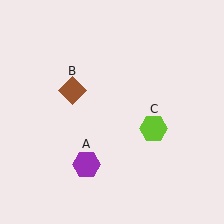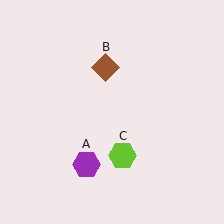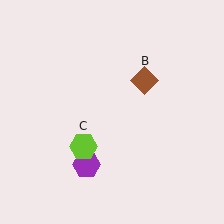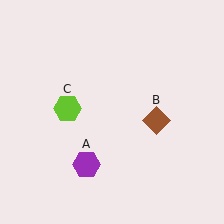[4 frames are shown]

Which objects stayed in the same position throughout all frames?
Purple hexagon (object A) remained stationary.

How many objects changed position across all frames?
2 objects changed position: brown diamond (object B), lime hexagon (object C).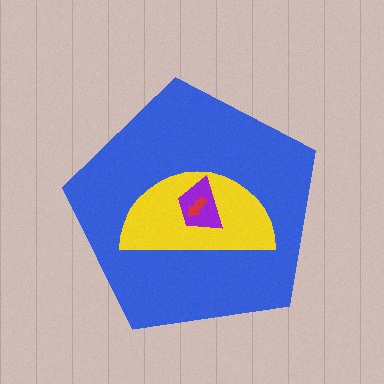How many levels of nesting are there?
4.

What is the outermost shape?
The blue pentagon.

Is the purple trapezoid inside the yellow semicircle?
Yes.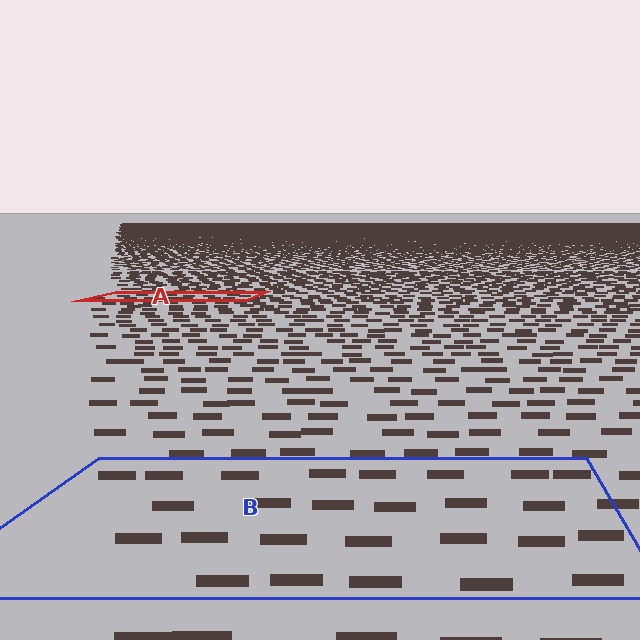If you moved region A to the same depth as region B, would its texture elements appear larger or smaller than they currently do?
They would appear larger. At a closer depth, the same texture elements are projected at a bigger on-screen size.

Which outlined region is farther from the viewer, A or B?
Region A is farther from the viewer — the texture elements inside it appear smaller and more densely packed.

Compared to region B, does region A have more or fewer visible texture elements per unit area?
Region A has more texture elements per unit area — they are packed more densely because it is farther away.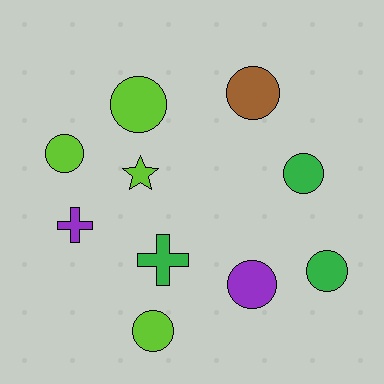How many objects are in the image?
There are 10 objects.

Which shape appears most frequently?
Circle, with 7 objects.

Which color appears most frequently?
Lime, with 4 objects.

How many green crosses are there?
There is 1 green cross.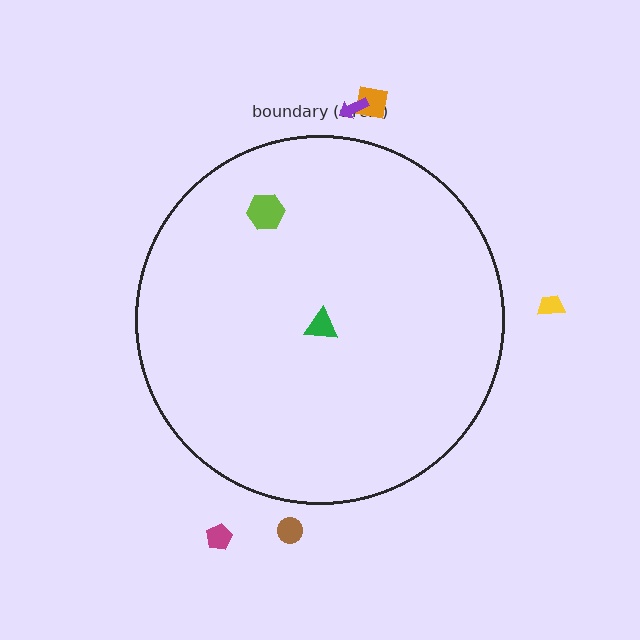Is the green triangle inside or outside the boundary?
Inside.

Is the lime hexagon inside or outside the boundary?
Inside.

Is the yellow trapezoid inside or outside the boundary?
Outside.